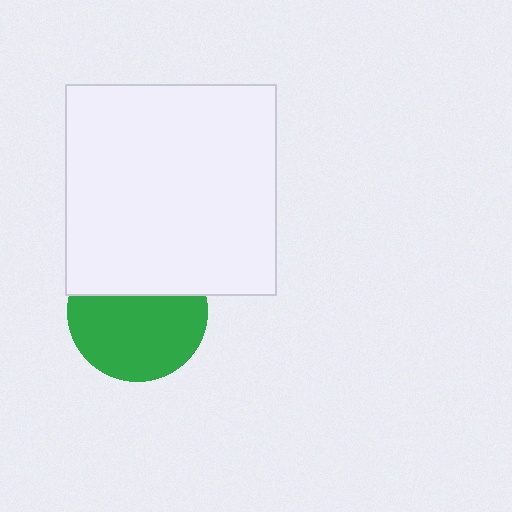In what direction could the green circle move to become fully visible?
The green circle could move down. That would shift it out from behind the white square entirely.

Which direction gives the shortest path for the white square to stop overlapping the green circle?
Moving up gives the shortest separation.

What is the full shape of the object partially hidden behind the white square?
The partially hidden object is a green circle.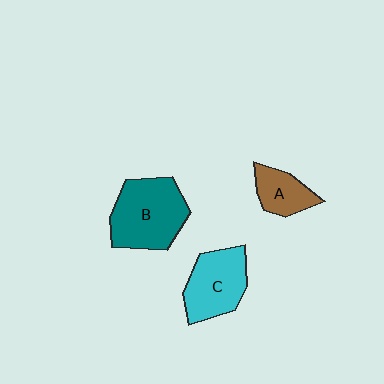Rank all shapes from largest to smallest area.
From largest to smallest: B (teal), C (cyan), A (brown).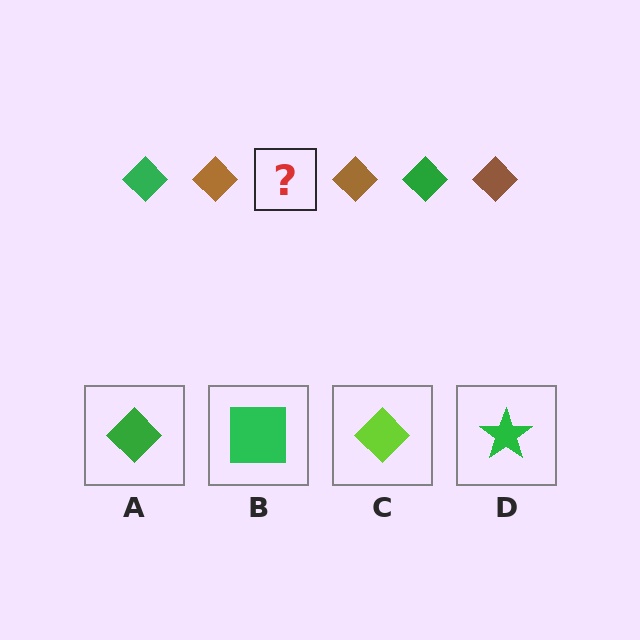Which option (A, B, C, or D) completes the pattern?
A.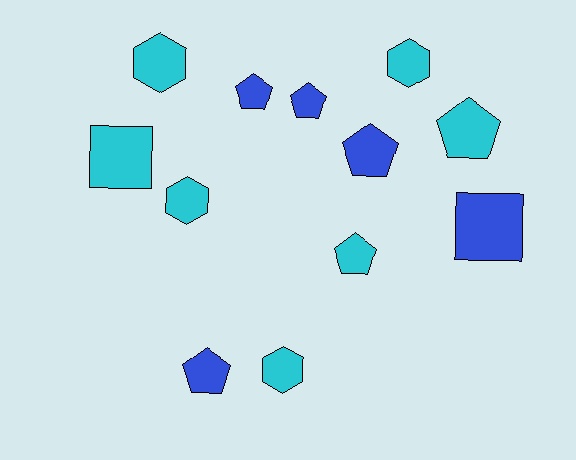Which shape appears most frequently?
Pentagon, with 6 objects.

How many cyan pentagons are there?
There are 2 cyan pentagons.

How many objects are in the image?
There are 12 objects.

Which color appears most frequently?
Cyan, with 7 objects.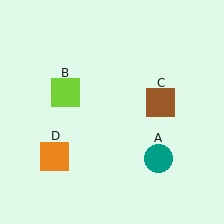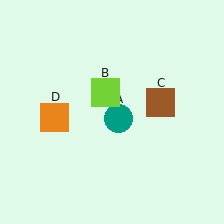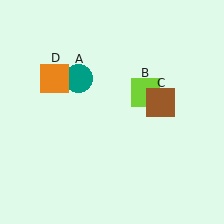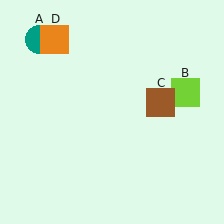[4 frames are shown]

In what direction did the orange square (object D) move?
The orange square (object D) moved up.